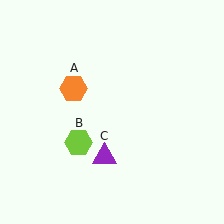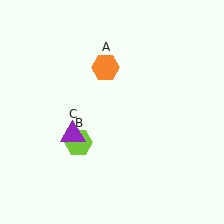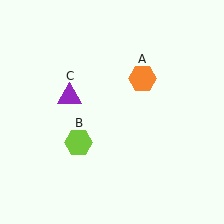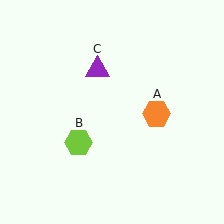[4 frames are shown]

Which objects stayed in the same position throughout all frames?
Lime hexagon (object B) remained stationary.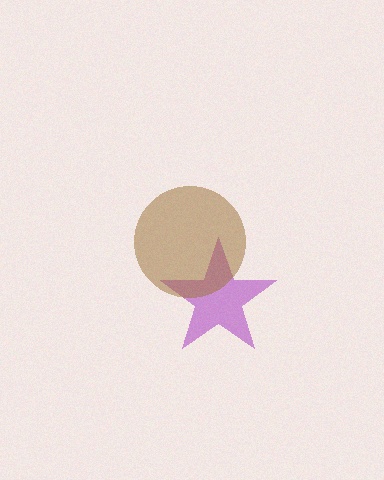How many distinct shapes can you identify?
There are 2 distinct shapes: a purple star, a brown circle.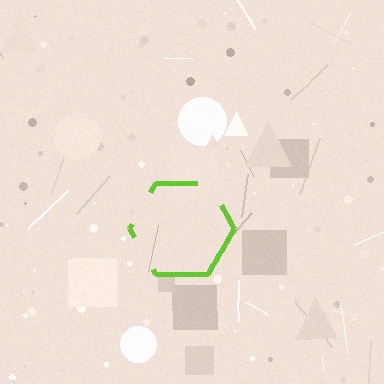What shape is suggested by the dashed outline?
The dashed outline suggests a hexagon.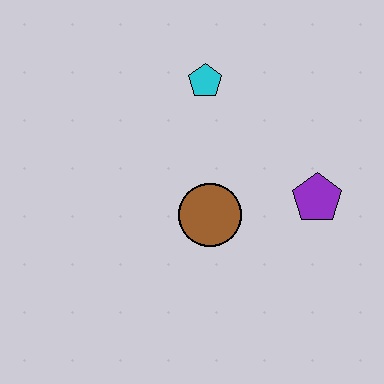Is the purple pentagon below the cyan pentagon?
Yes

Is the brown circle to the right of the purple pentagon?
No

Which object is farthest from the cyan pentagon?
The purple pentagon is farthest from the cyan pentagon.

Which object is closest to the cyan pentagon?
The brown circle is closest to the cyan pentagon.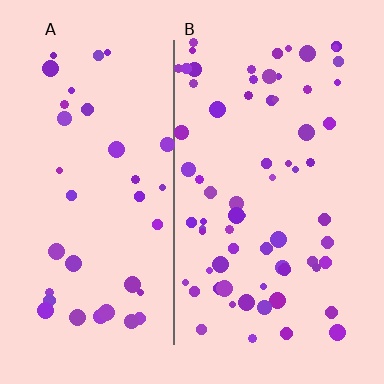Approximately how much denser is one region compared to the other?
Approximately 1.9× — region B over region A.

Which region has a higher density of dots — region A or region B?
B (the right).